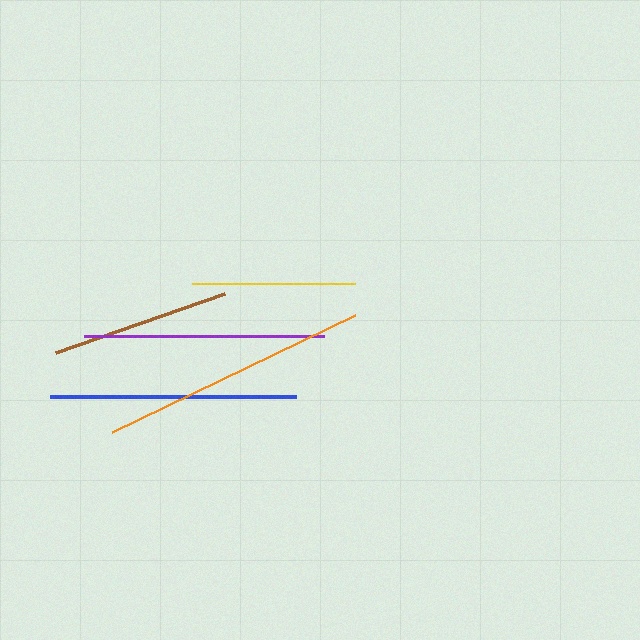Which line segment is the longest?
The orange line is the longest at approximately 270 pixels.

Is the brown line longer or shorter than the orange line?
The orange line is longer than the brown line.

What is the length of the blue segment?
The blue segment is approximately 246 pixels long.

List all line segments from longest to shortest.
From longest to shortest: orange, blue, purple, brown, yellow.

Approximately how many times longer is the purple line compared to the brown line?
The purple line is approximately 1.3 times the length of the brown line.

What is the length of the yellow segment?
The yellow segment is approximately 163 pixels long.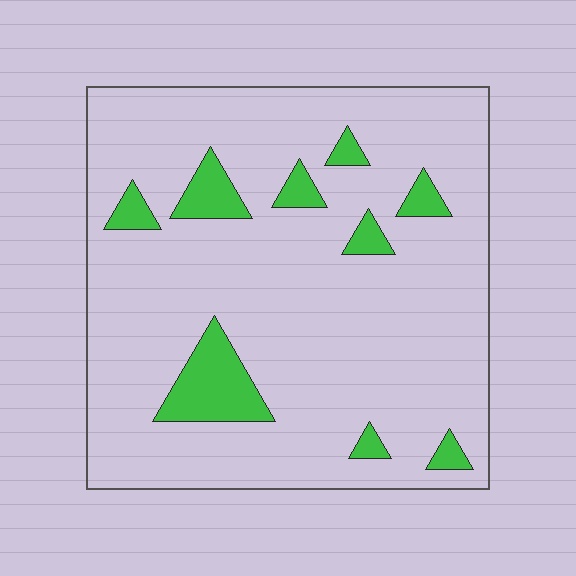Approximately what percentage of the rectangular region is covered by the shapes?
Approximately 10%.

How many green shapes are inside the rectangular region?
9.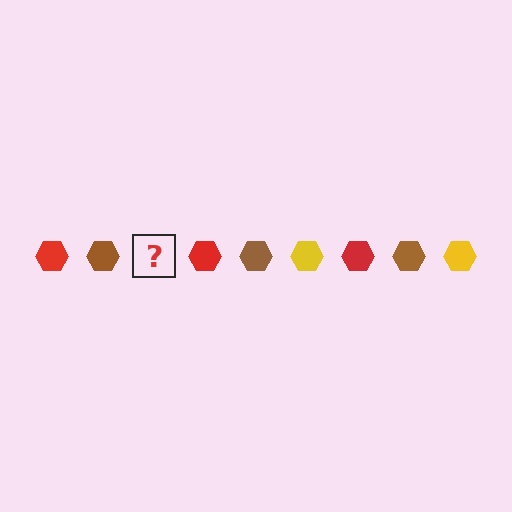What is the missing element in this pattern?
The missing element is a yellow hexagon.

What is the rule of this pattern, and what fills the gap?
The rule is that the pattern cycles through red, brown, yellow hexagons. The gap should be filled with a yellow hexagon.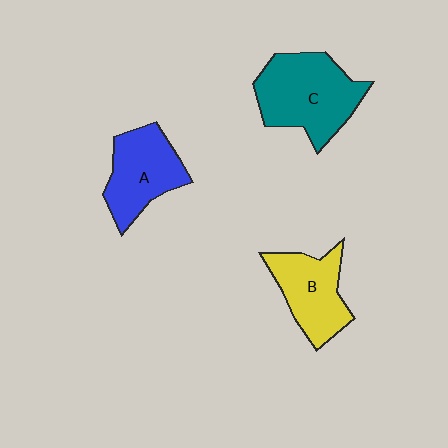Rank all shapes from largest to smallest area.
From largest to smallest: C (teal), A (blue), B (yellow).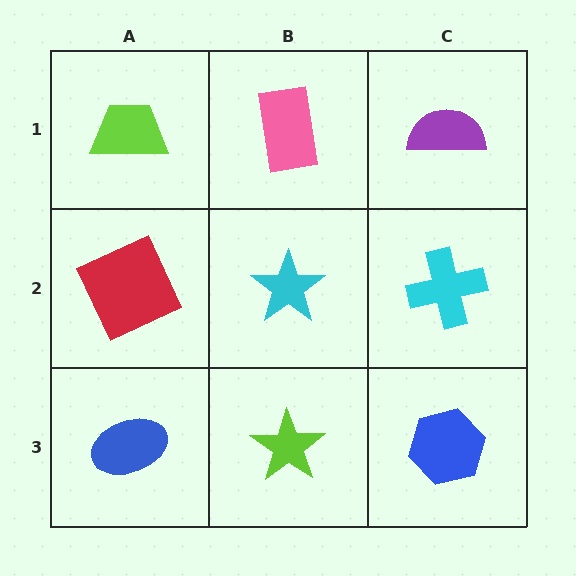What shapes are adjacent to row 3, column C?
A cyan cross (row 2, column C), a lime star (row 3, column B).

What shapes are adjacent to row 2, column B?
A pink rectangle (row 1, column B), a lime star (row 3, column B), a red square (row 2, column A), a cyan cross (row 2, column C).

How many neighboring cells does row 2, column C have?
3.